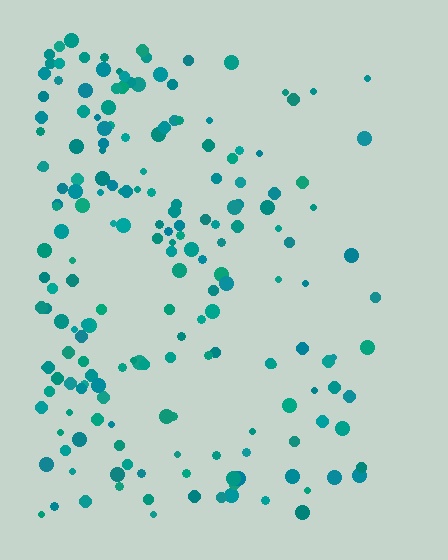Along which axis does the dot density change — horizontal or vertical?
Horizontal.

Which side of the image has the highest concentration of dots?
The left.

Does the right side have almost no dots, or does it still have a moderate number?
Still a moderate number, just noticeably fewer than the left.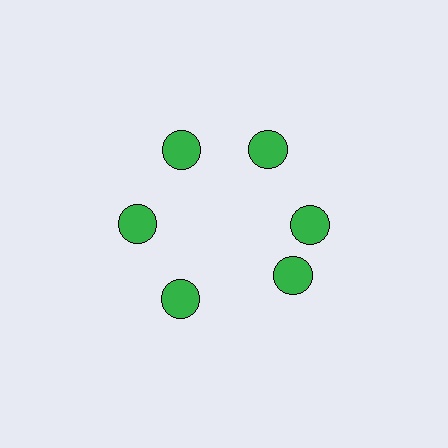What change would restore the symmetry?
The symmetry would be restored by rotating it back into even spacing with its neighbors so that all 6 circles sit at equal angles and equal distance from the center.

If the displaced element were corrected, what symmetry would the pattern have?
It would have 6-fold rotational symmetry — the pattern would map onto itself every 60 degrees.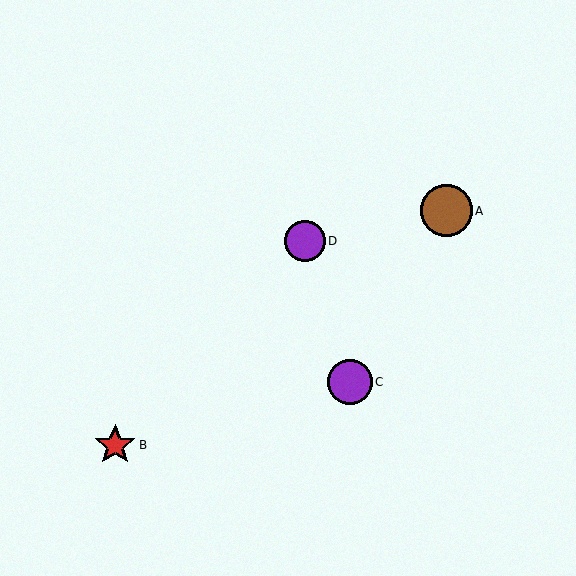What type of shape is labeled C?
Shape C is a purple circle.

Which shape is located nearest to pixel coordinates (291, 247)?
The purple circle (labeled D) at (305, 241) is nearest to that location.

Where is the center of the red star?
The center of the red star is at (115, 445).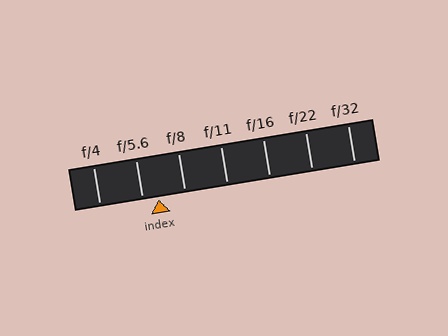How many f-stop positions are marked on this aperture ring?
There are 7 f-stop positions marked.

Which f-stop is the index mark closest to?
The index mark is closest to f/5.6.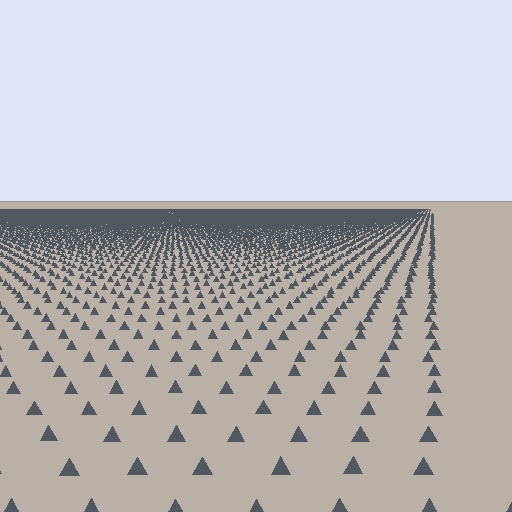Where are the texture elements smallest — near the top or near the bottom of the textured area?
Near the top.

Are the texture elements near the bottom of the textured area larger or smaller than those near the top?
Larger. Near the bottom, elements are closer to the viewer and appear at a bigger on-screen size.